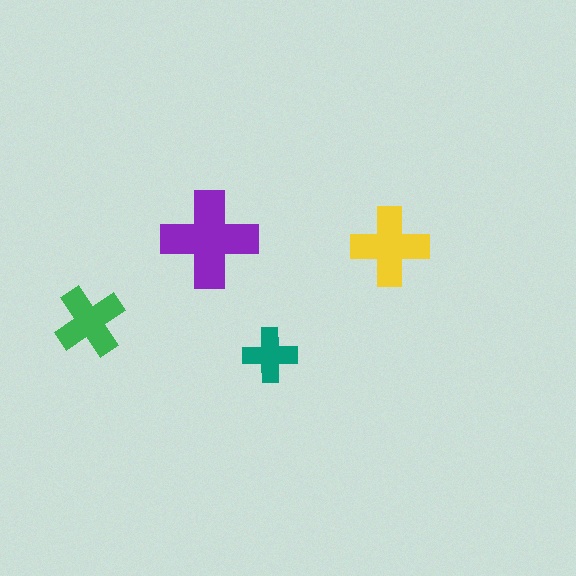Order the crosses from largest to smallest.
the purple one, the yellow one, the green one, the teal one.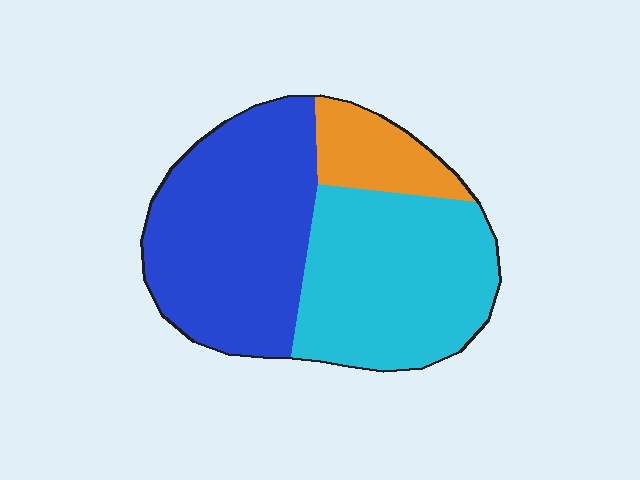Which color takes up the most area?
Blue, at roughly 45%.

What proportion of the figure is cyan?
Cyan covers around 40% of the figure.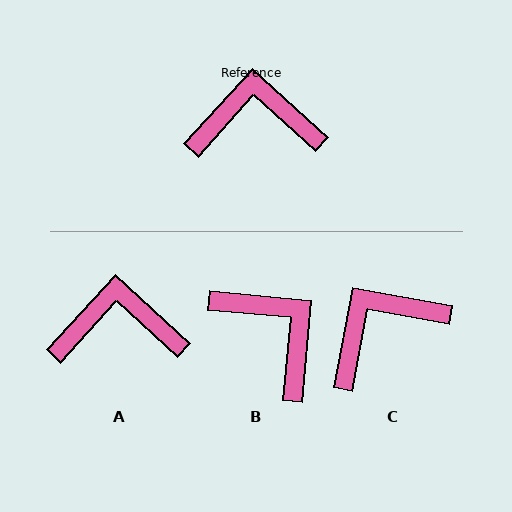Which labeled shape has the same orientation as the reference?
A.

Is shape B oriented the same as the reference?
No, it is off by about 53 degrees.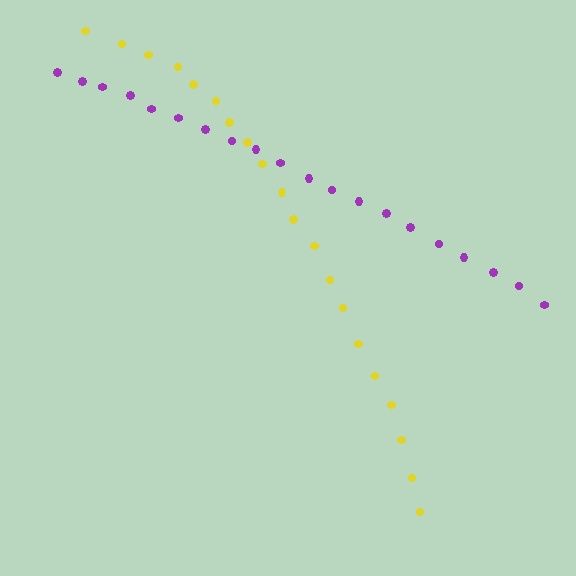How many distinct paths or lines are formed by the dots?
There are 2 distinct paths.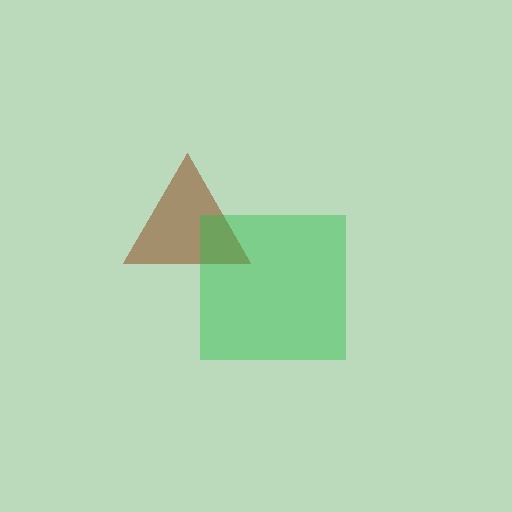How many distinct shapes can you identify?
There are 2 distinct shapes: a brown triangle, a green square.